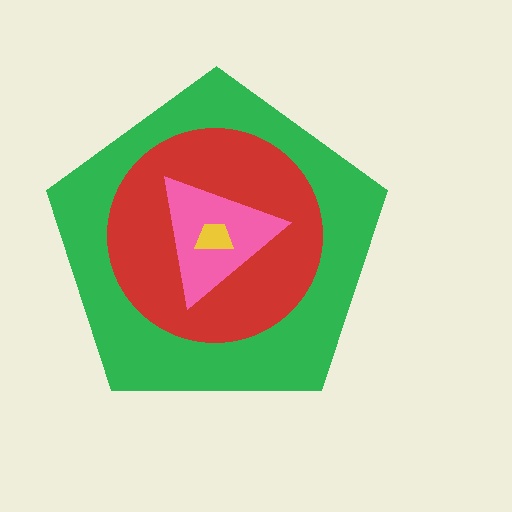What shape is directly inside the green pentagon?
The red circle.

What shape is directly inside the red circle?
The pink triangle.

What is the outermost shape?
The green pentagon.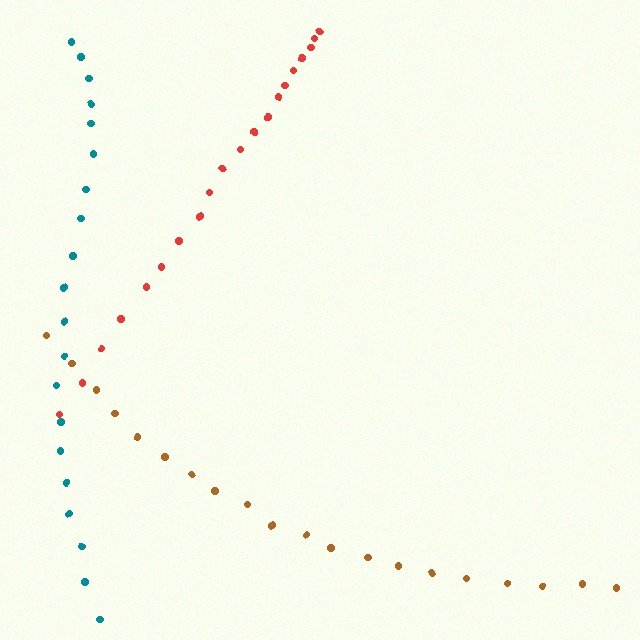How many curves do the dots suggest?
There are 3 distinct paths.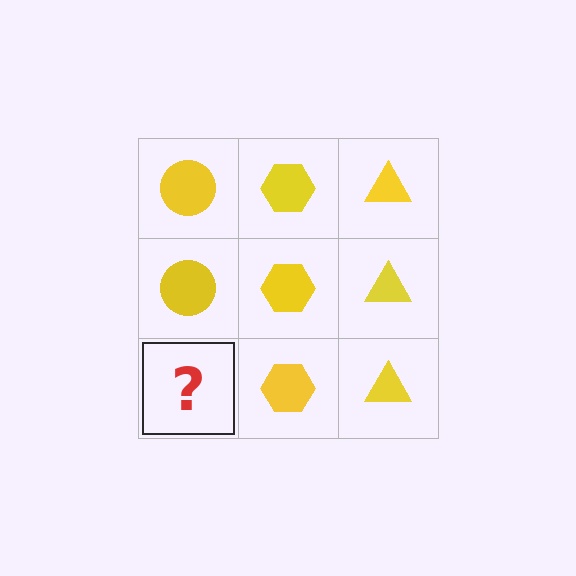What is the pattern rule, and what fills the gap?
The rule is that each column has a consistent shape. The gap should be filled with a yellow circle.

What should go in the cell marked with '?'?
The missing cell should contain a yellow circle.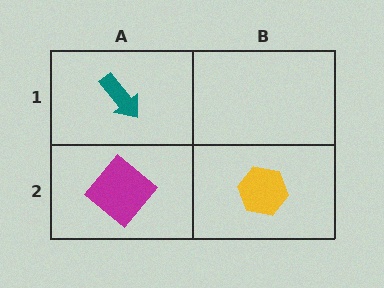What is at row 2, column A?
A magenta diamond.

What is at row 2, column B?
A yellow hexagon.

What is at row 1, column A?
A teal arrow.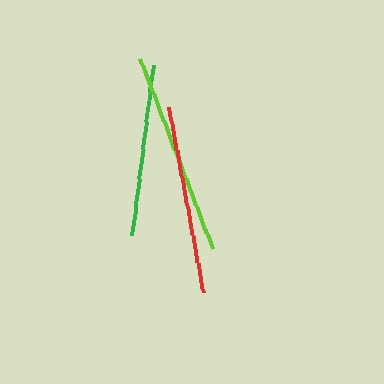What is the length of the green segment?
The green segment is approximately 171 pixels long.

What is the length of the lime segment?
The lime segment is approximately 205 pixels long.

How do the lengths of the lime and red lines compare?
The lime and red lines are approximately the same length.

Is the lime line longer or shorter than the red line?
The lime line is longer than the red line.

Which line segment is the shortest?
The green line is the shortest at approximately 171 pixels.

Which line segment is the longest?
The lime line is the longest at approximately 205 pixels.